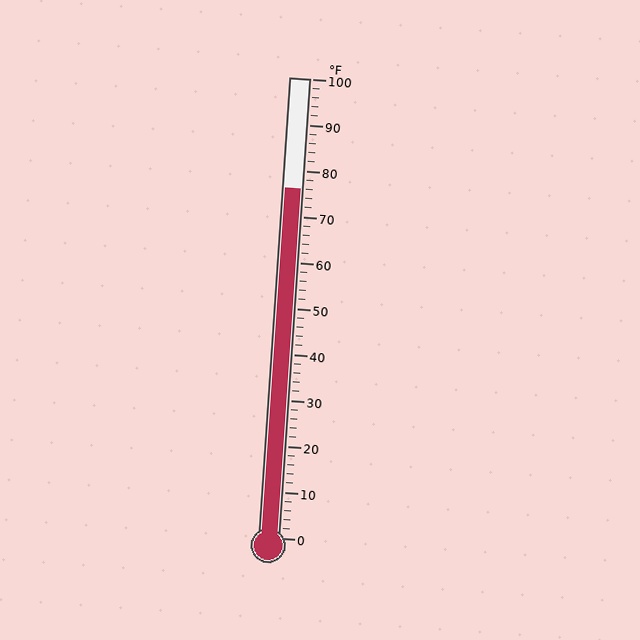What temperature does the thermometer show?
The thermometer shows approximately 76°F.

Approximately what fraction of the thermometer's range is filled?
The thermometer is filled to approximately 75% of its range.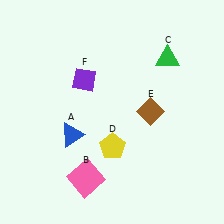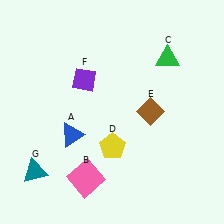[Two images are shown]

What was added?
A teal triangle (G) was added in Image 2.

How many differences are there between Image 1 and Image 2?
There is 1 difference between the two images.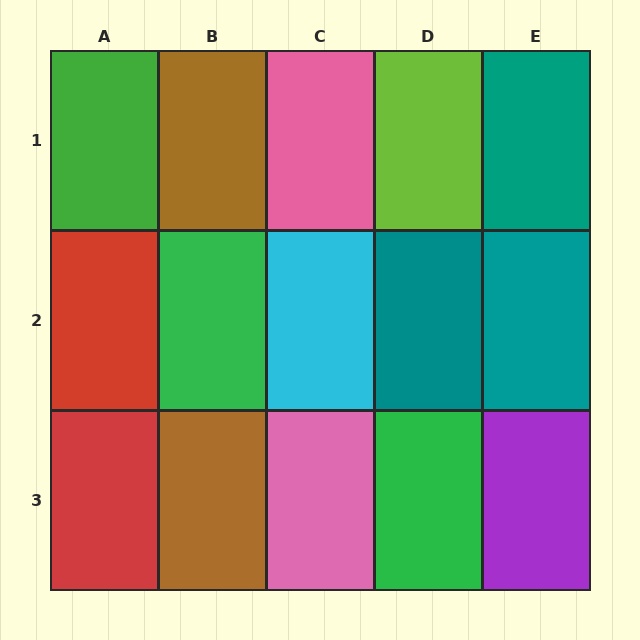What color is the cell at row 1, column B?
Brown.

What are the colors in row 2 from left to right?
Red, green, cyan, teal, teal.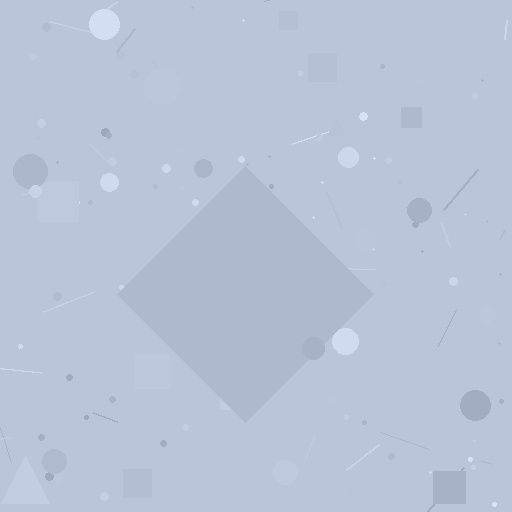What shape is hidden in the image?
A diamond is hidden in the image.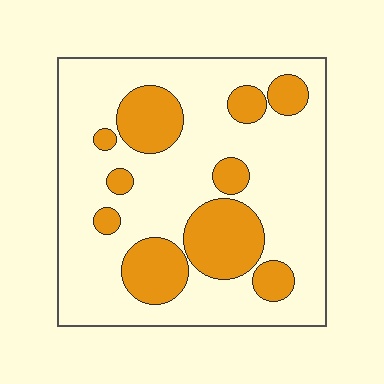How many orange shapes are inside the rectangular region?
10.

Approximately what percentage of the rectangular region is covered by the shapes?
Approximately 25%.